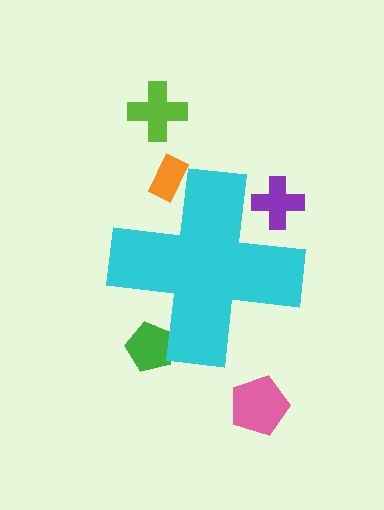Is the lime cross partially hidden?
No, the lime cross is fully visible.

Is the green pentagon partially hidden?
Yes, the green pentagon is partially hidden behind the cyan cross.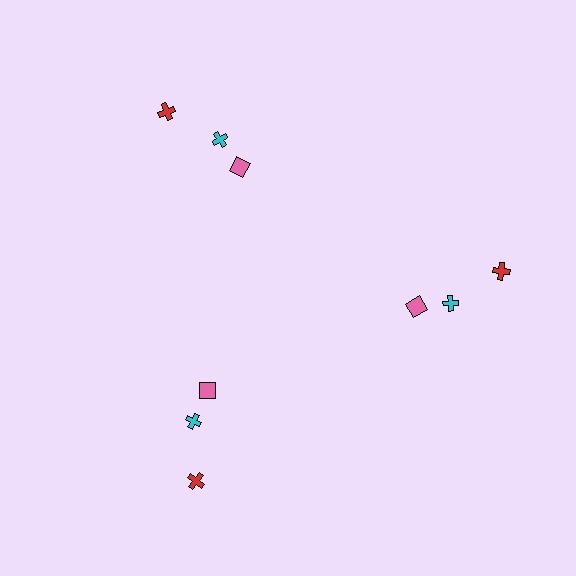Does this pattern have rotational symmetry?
Yes, this pattern has 3-fold rotational symmetry. It looks the same after rotating 120 degrees around the center.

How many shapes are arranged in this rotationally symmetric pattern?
There are 9 shapes, arranged in 3 groups of 3.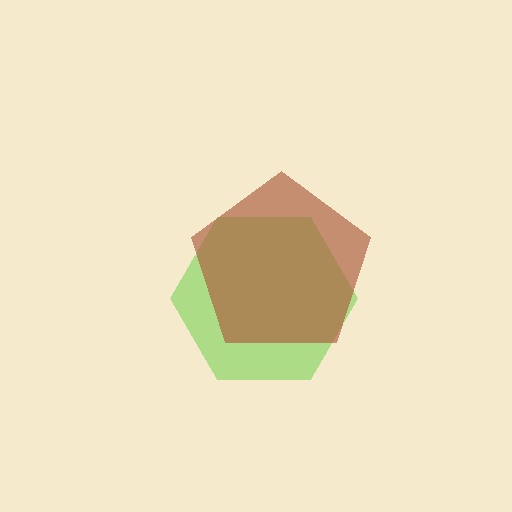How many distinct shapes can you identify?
There are 2 distinct shapes: a lime hexagon, a brown pentagon.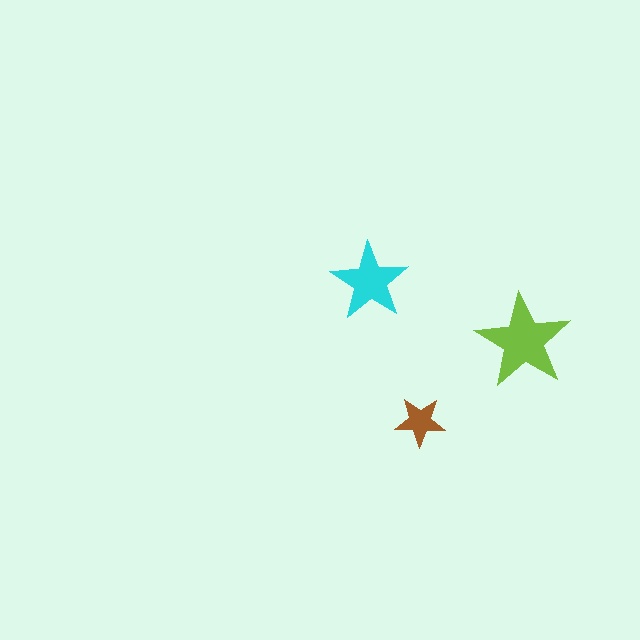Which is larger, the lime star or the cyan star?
The lime one.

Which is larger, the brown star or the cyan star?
The cyan one.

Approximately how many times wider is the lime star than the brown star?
About 2 times wider.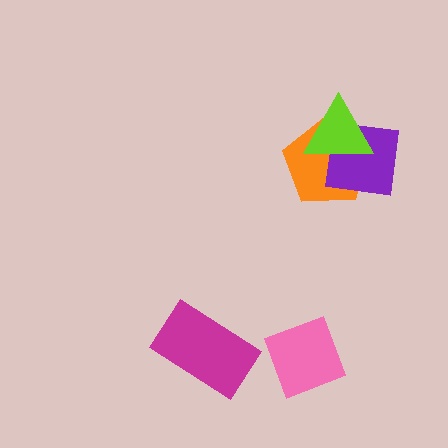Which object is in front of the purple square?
The lime triangle is in front of the purple square.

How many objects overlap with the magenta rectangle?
0 objects overlap with the magenta rectangle.